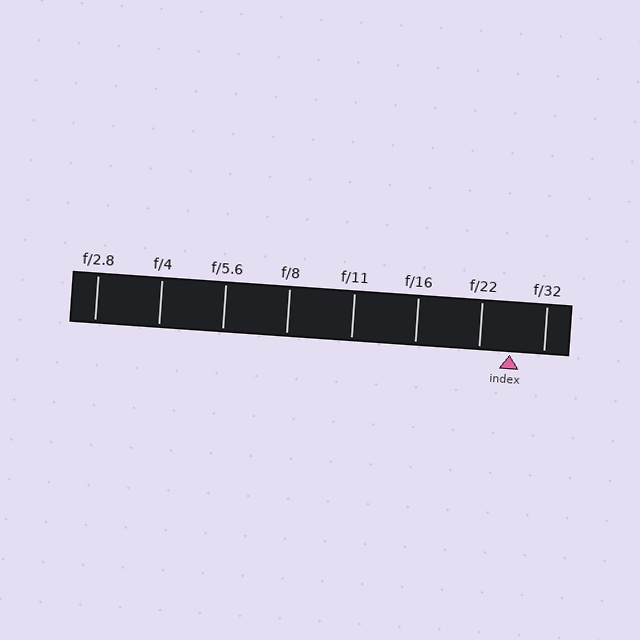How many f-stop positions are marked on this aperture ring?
There are 8 f-stop positions marked.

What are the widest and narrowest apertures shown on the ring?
The widest aperture shown is f/2.8 and the narrowest is f/32.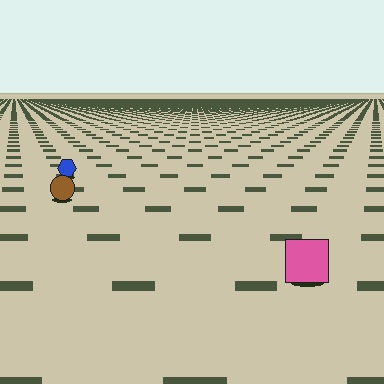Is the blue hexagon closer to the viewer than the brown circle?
No. The brown circle is closer — you can tell from the texture gradient: the ground texture is coarser near it.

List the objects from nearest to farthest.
From nearest to farthest: the pink square, the brown circle, the blue hexagon.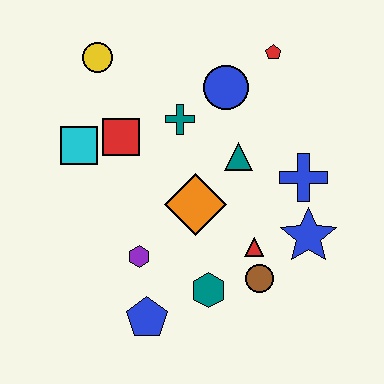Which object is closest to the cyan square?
The red square is closest to the cyan square.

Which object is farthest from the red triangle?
The yellow circle is farthest from the red triangle.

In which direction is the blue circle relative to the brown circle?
The blue circle is above the brown circle.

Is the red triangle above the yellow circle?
No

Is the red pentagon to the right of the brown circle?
Yes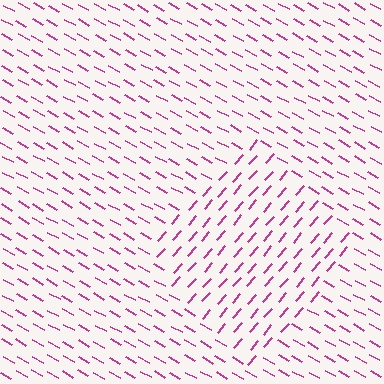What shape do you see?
I see a diamond.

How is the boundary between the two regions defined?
The boundary is defined purely by a change in line orientation (approximately 78 degrees difference). All lines are the same color and thickness.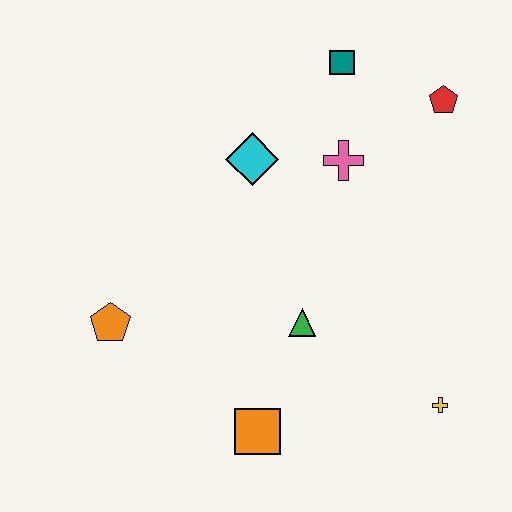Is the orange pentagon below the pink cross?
Yes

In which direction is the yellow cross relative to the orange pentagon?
The yellow cross is to the right of the orange pentagon.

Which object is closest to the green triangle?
The orange square is closest to the green triangle.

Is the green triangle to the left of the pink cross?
Yes